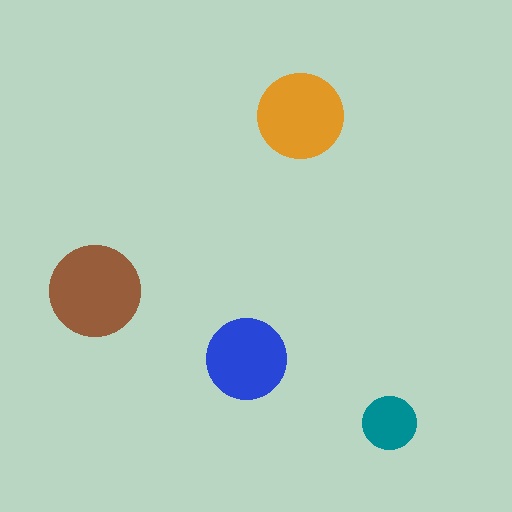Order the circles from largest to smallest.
the brown one, the orange one, the blue one, the teal one.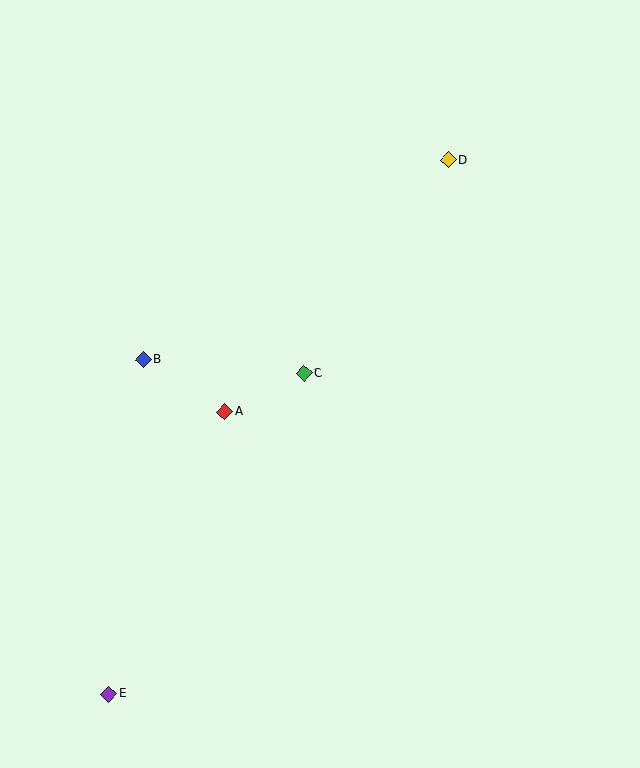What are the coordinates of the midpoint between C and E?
The midpoint between C and E is at (206, 534).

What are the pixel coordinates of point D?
Point D is at (448, 160).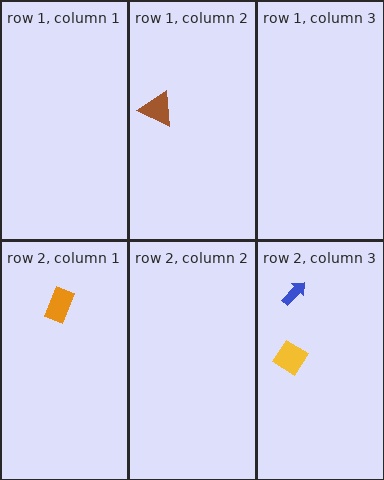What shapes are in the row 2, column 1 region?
The orange rectangle.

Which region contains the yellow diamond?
The row 2, column 3 region.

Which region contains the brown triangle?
The row 1, column 2 region.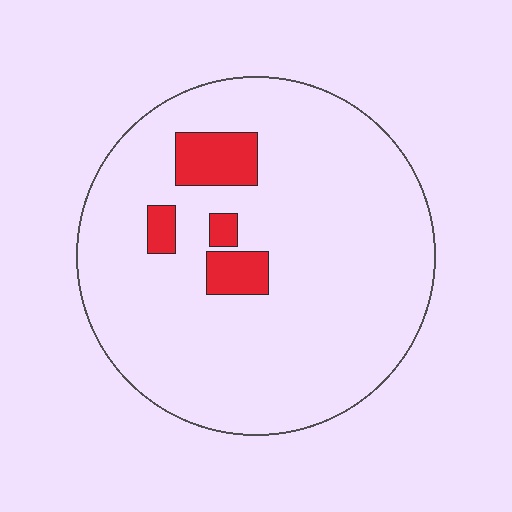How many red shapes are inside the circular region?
4.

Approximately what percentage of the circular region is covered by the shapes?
Approximately 10%.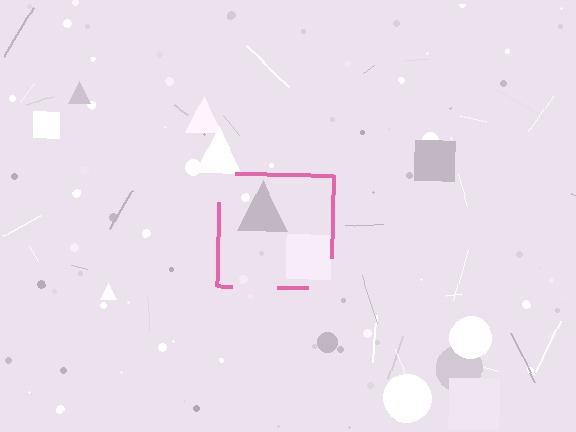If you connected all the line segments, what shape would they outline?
They would outline a square.